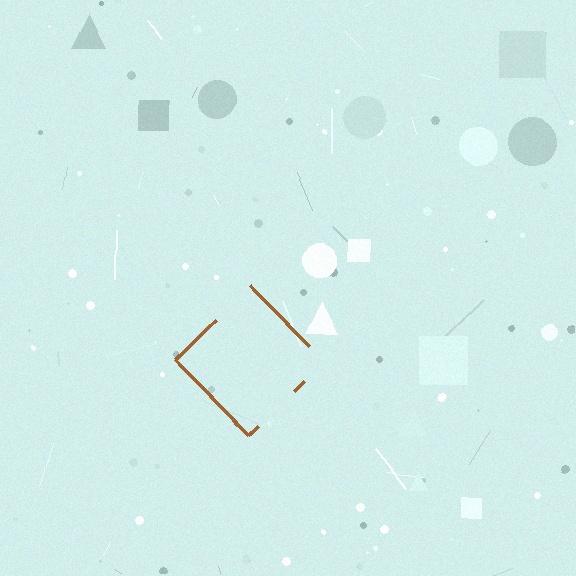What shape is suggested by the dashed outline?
The dashed outline suggests a diamond.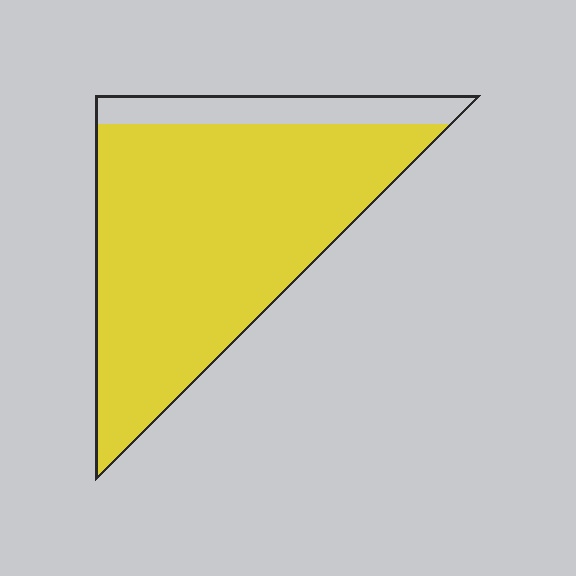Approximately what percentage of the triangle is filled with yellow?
Approximately 85%.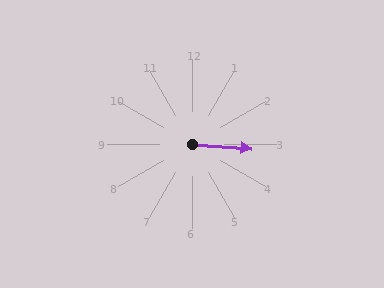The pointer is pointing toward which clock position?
Roughly 3 o'clock.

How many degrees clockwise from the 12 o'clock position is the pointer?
Approximately 94 degrees.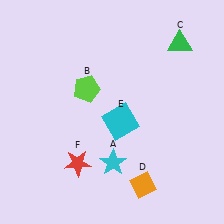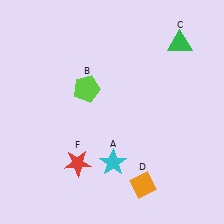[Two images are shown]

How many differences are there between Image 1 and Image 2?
There is 1 difference between the two images.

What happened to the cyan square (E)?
The cyan square (E) was removed in Image 2. It was in the bottom-right area of Image 1.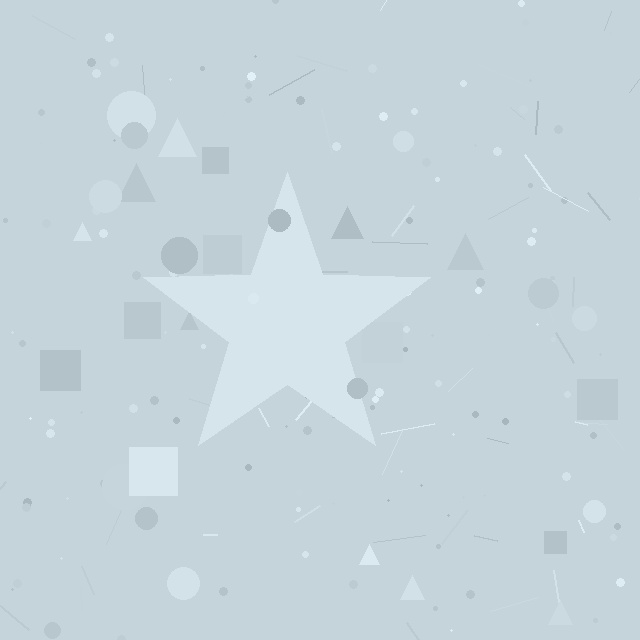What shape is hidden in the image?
A star is hidden in the image.